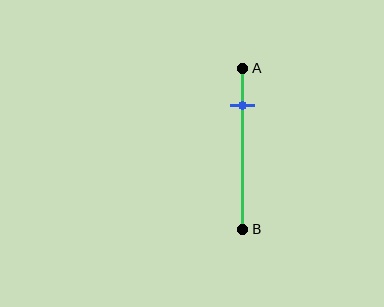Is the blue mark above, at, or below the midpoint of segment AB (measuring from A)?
The blue mark is above the midpoint of segment AB.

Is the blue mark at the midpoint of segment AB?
No, the mark is at about 25% from A, not at the 50% midpoint.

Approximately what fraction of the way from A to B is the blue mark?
The blue mark is approximately 25% of the way from A to B.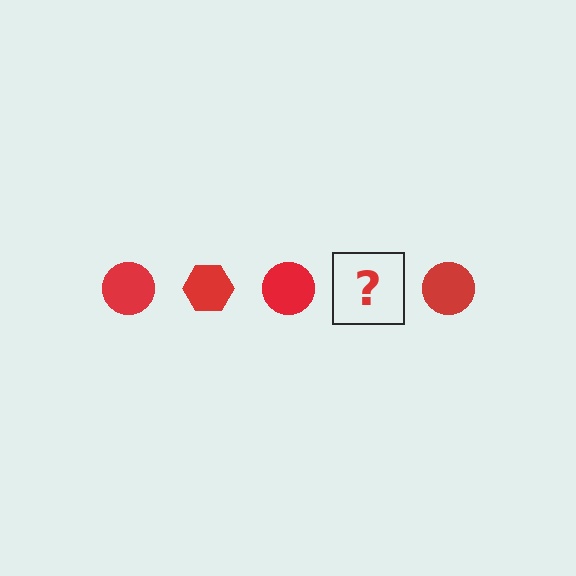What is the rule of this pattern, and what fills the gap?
The rule is that the pattern cycles through circle, hexagon shapes in red. The gap should be filled with a red hexagon.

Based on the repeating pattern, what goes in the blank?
The blank should be a red hexagon.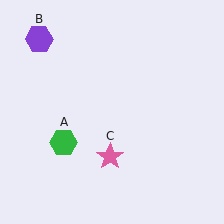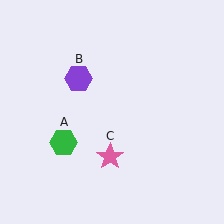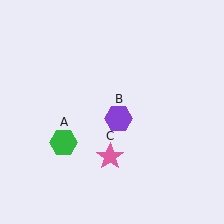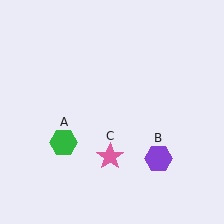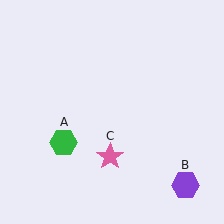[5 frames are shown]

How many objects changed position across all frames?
1 object changed position: purple hexagon (object B).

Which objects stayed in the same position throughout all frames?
Green hexagon (object A) and pink star (object C) remained stationary.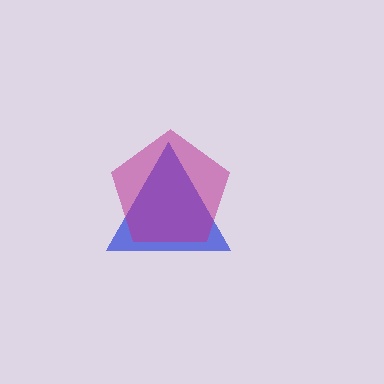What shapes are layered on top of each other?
The layered shapes are: a blue triangle, a magenta pentagon.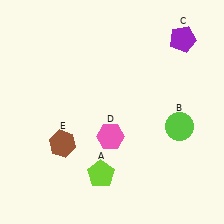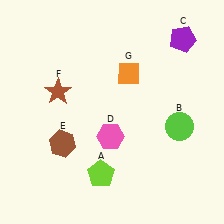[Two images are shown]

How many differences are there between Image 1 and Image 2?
There are 2 differences between the two images.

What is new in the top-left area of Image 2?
A brown star (F) was added in the top-left area of Image 2.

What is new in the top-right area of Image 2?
An orange diamond (G) was added in the top-right area of Image 2.